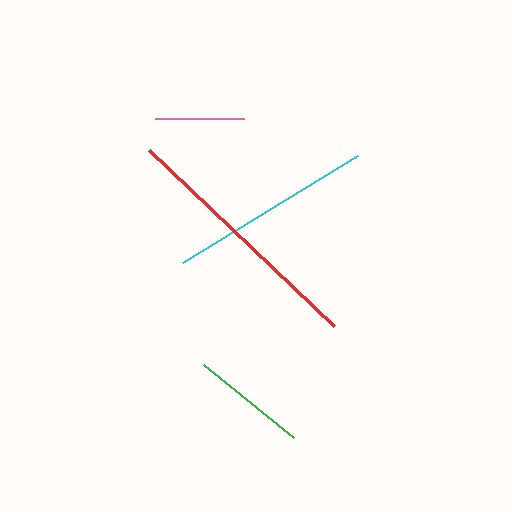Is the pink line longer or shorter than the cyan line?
The cyan line is longer than the pink line.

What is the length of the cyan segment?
The cyan segment is approximately 205 pixels long.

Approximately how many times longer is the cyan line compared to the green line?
The cyan line is approximately 1.8 times the length of the green line.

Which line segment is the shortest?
The pink line is the shortest at approximately 89 pixels.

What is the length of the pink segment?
The pink segment is approximately 89 pixels long.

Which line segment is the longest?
The red line is the longest at approximately 256 pixels.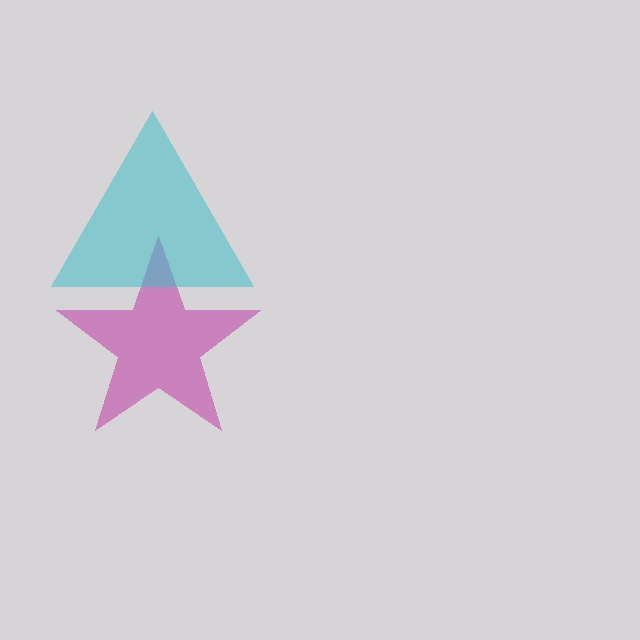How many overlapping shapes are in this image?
There are 2 overlapping shapes in the image.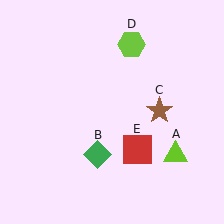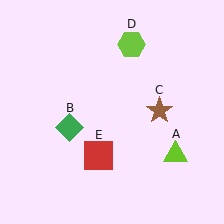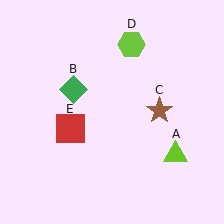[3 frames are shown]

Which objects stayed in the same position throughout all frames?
Lime triangle (object A) and brown star (object C) and lime hexagon (object D) remained stationary.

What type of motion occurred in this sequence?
The green diamond (object B), red square (object E) rotated clockwise around the center of the scene.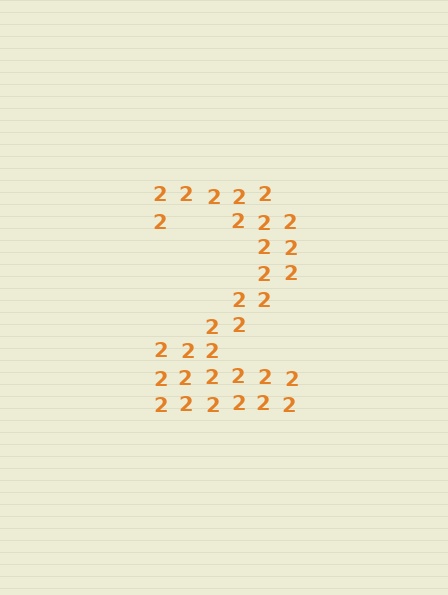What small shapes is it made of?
It is made of small digit 2's.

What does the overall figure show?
The overall figure shows the digit 2.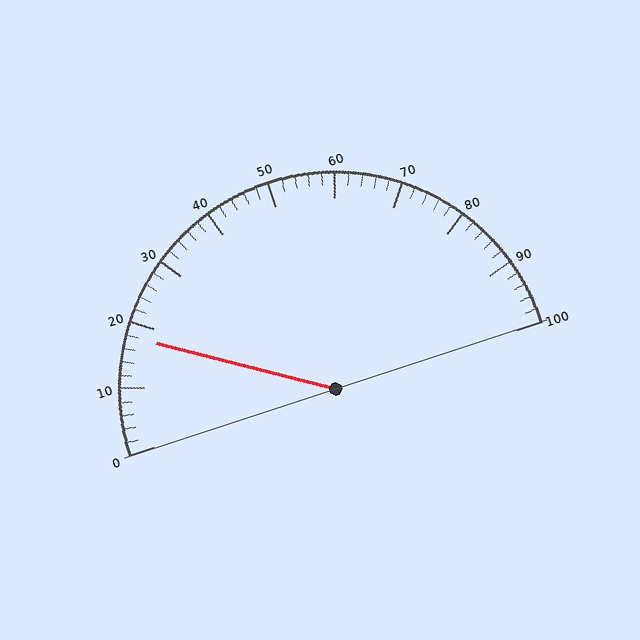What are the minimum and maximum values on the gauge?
The gauge ranges from 0 to 100.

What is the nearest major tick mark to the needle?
The nearest major tick mark is 20.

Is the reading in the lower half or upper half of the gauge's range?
The reading is in the lower half of the range (0 to 100).